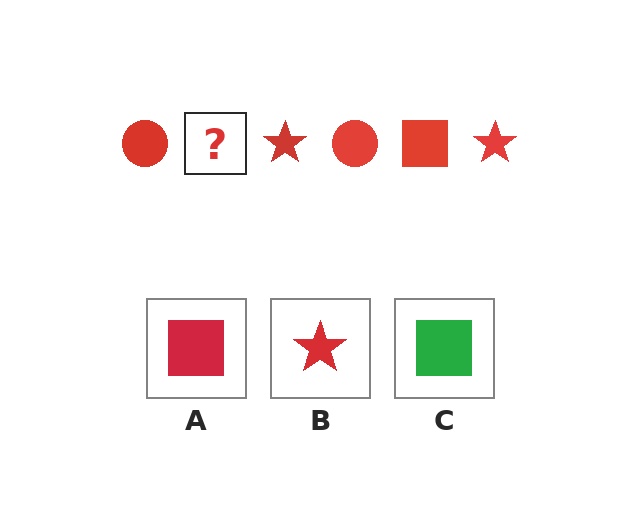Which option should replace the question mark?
Option A.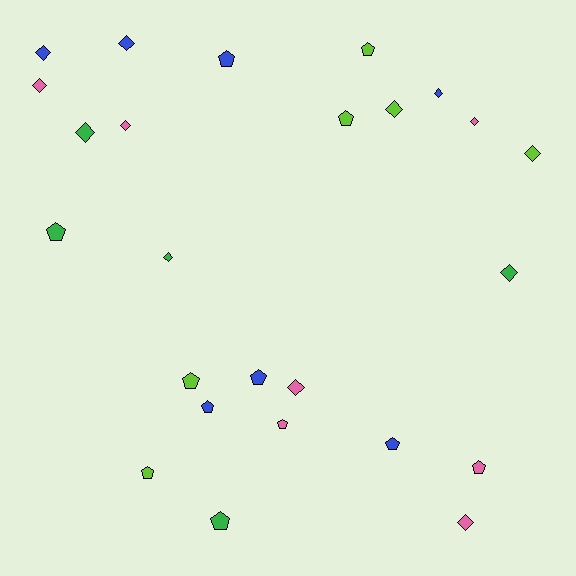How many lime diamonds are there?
There are 2 lime diamonds.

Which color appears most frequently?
Blue, with 7 objects.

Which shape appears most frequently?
Diamond, with 13 objects.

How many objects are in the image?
There are 25 objects.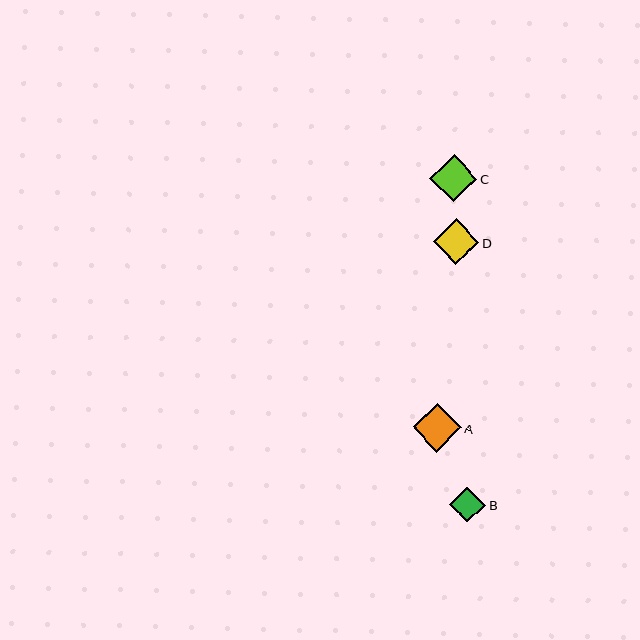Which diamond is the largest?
Diamond A is the largest with a size of approximately 49 pixels.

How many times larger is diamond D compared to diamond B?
Diamond D is approximately 1.3 times the size of diamond B.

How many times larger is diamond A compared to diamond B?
Diamond A is approximately 1.4 times the size of diamond B.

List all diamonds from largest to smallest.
From largest to smallest: A, C, D, B.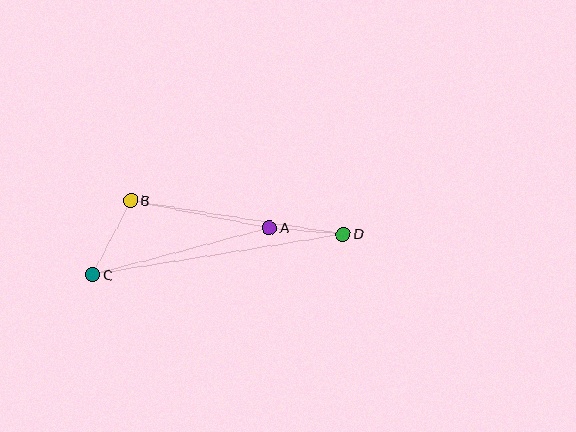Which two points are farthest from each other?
Points C and D are farthest from each other.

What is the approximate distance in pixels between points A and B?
The distance between A and B is approximately 142 pixels.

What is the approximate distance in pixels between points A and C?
The distance between A and C is approximately 183 pixels.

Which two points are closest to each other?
Points A and D are closest to each other.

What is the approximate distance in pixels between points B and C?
The distance between B and C is approximately 83 pixels.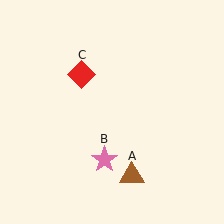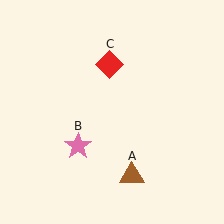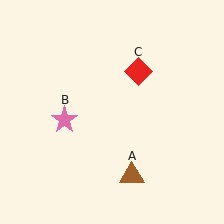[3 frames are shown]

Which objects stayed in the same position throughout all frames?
Brown triangle (object A) remained stationary.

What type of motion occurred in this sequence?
The pink star (object B), red diamond (object C) rotated clockwise around the center of the scene.